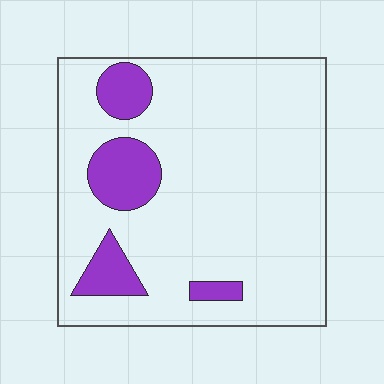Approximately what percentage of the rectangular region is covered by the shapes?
Approximately 15%.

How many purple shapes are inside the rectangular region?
4.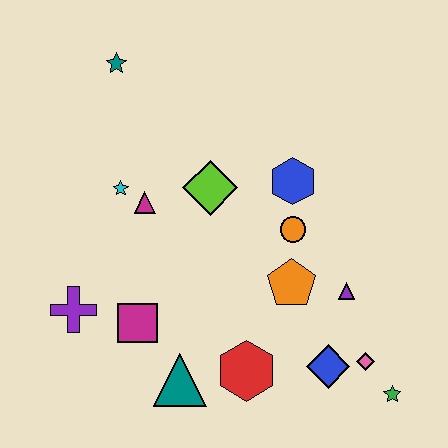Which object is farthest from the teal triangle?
The teal star is farthest from the teal triangle.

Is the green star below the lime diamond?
Yes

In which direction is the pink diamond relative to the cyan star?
The pink diamond is to the right of the cyan star.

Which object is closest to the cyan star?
The magenta triangle is closest to the cyan star.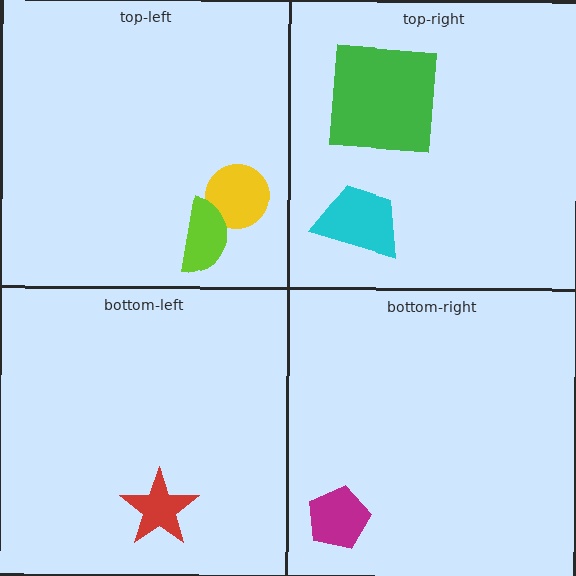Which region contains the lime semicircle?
The top-left region.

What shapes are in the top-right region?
The cyan trapezoid, the green square.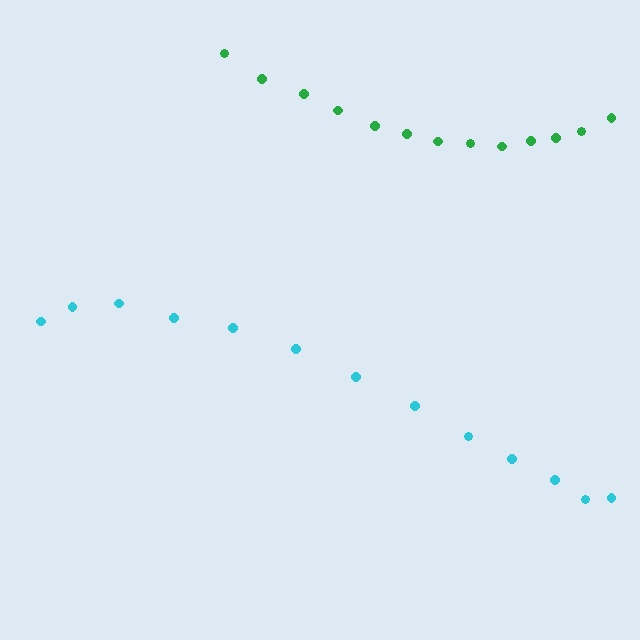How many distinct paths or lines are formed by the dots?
There are 2 distinct paths.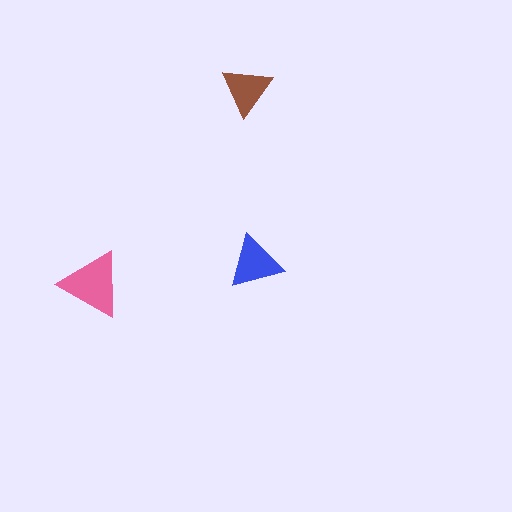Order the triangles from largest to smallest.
the pink one, the blue one, the brown one.